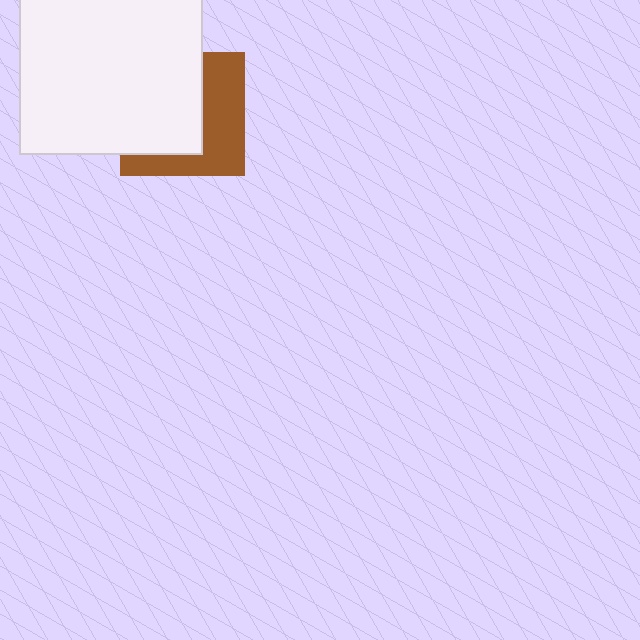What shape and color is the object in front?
The object in front is a white rectangle.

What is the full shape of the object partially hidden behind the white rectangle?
The partially hidden object is a brown square.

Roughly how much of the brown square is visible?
A small part of it is visible (roughly 44%).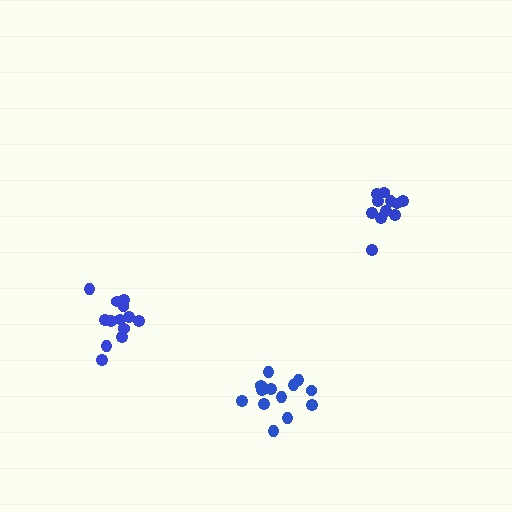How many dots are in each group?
Group 1: 11 dots, Group 2: 13 dots, Group 3: 13 dots (37 total).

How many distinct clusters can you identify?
There are 3 distinct clusters.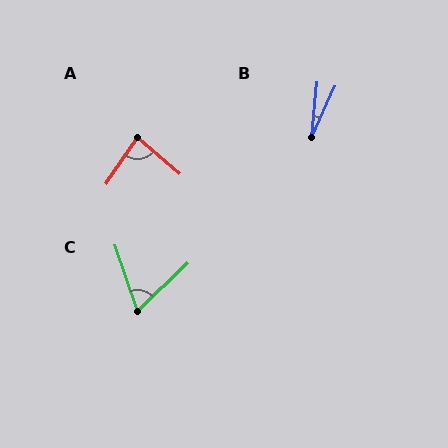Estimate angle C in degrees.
Approximately 65 degrees.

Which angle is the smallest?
B, at approximately 19 degrees.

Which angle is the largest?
A, at approximately 84 degrees.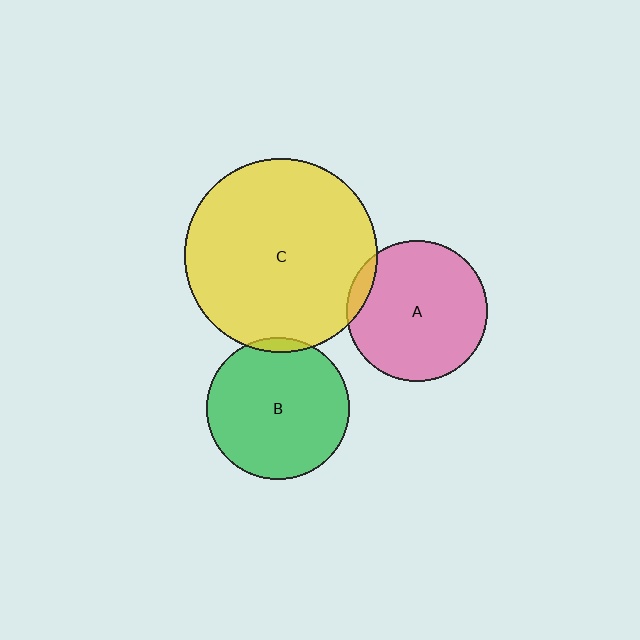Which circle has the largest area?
Circle C (yellow).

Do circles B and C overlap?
Yes.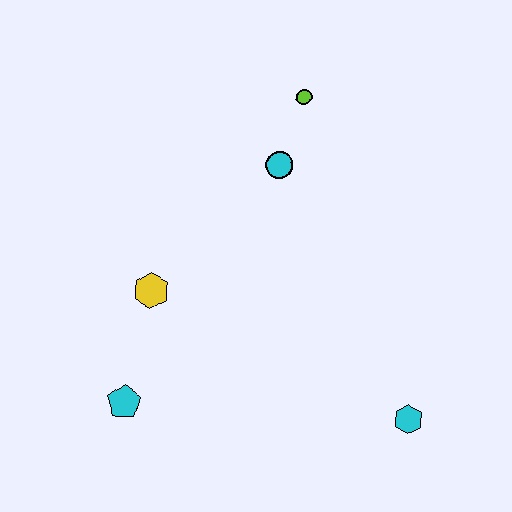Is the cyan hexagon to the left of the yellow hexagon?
No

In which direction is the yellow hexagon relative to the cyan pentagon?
The yellow hexagon is above the cyan pentagon.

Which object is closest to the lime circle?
The cyan circle is closest to the lime circle.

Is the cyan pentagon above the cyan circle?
No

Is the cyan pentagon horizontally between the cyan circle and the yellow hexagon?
No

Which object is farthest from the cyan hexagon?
The lime circle is farthest from the cyan hexagon.